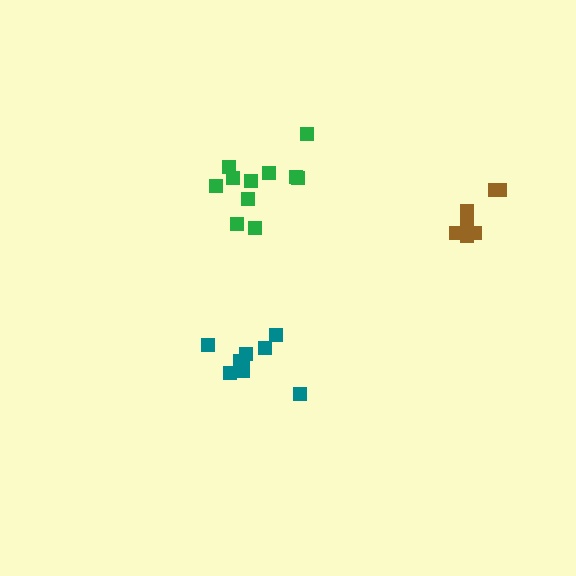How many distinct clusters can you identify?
There are 3 distinct clusters.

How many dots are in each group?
Group 1: 9 dots, Group 2: 7 dots, Group 3: 11 dots (27 total).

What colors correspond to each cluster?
The clusters are colored: teal, brown, green.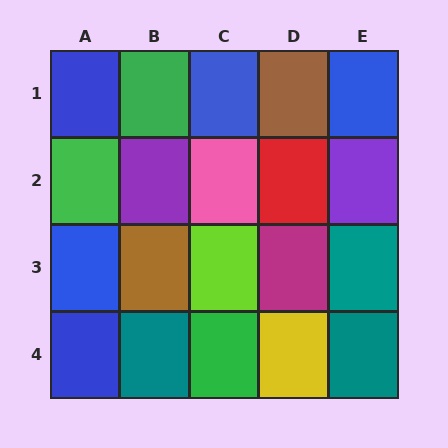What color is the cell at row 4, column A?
Blue.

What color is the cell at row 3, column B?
Brown.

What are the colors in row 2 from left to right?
Green, purple, pink, red, purple.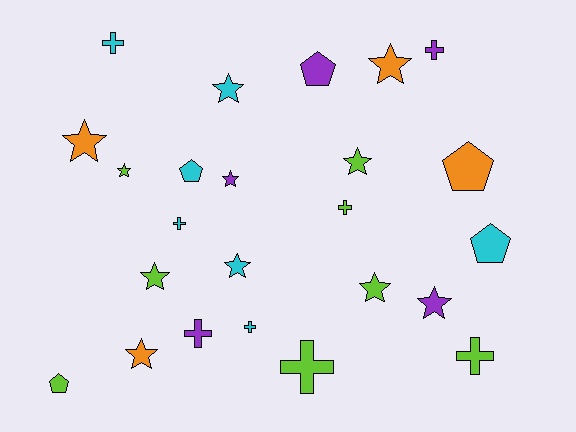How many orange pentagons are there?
There is 1 orange pentagon.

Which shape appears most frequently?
Star, with 11 objects.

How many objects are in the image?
There are 24 objects.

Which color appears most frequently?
Lime, with 8 objects.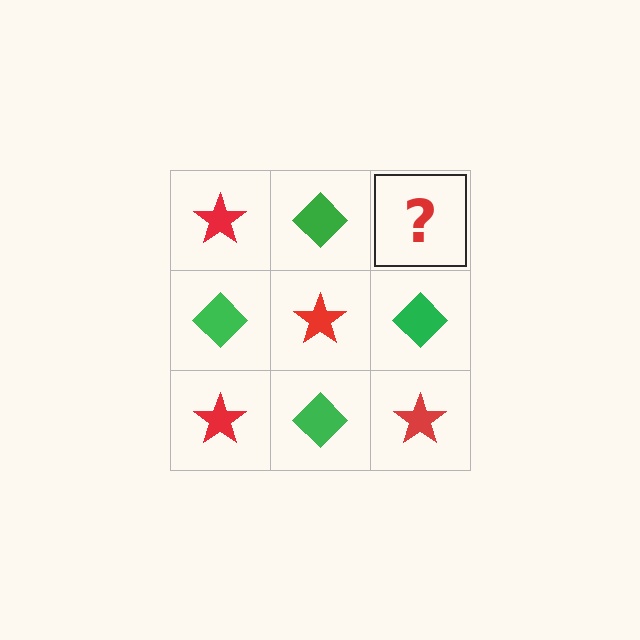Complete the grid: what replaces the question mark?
The question mark should be replaced with a red star.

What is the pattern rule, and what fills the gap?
The rule is that it alternates red star and green diamond in a checkerboard pattern. The gap should be filled with a red star.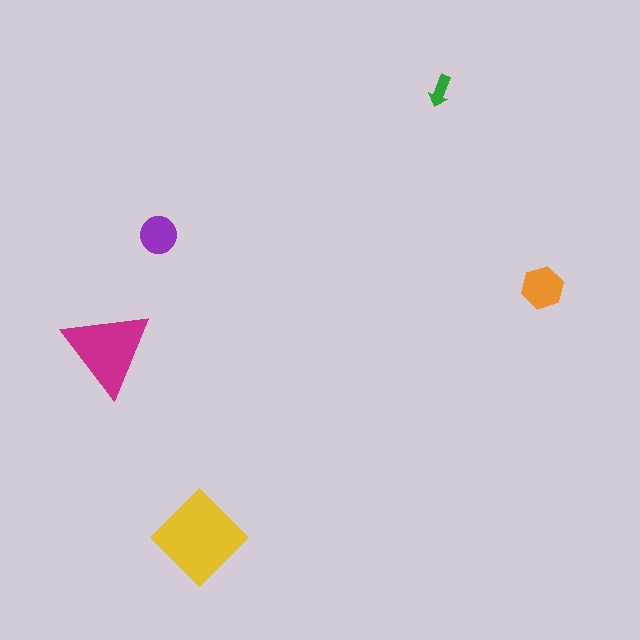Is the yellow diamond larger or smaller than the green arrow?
Larger.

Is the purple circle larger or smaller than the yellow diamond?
Smaller.